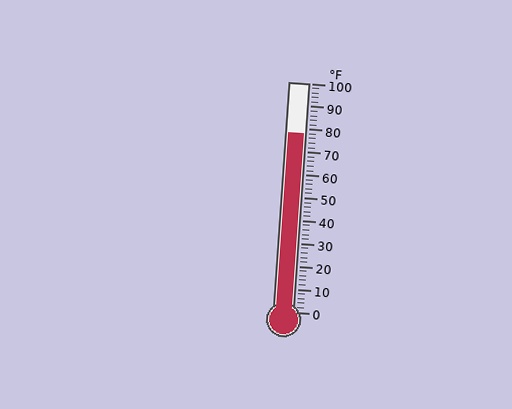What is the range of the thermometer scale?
The thermometer scale ranges from 0°F to 100°F.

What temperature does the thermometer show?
The thermometer shows approximately 78°F.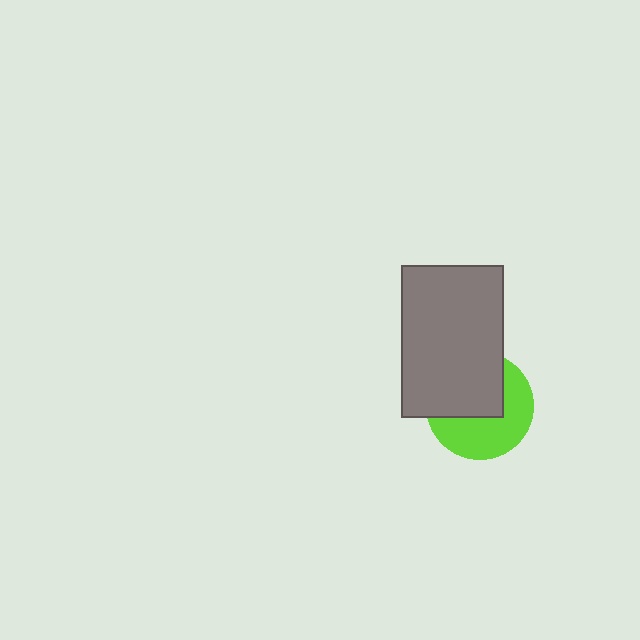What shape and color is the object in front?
The object in front is a gray rectangle.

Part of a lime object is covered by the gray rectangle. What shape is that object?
It is a circle.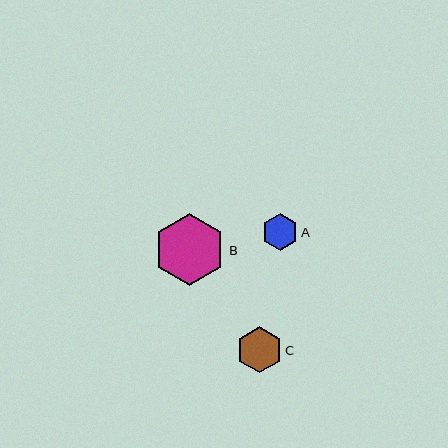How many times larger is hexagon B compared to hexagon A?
Hexagon B is approximately 2.0 times the size of hexagon A.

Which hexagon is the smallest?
Hexagon A is the smallest with a size of approximately 36 pixels.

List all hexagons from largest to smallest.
From largest to smallest: B, C, A.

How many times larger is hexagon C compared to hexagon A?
Hexagon C is approximately 1.3 times the size of hexagon A.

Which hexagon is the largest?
Hexagon B is the largest with a size of approximately 72 pixels.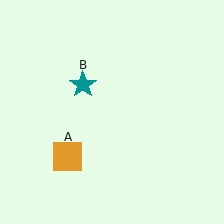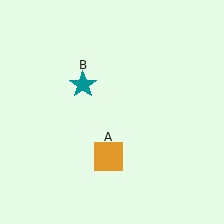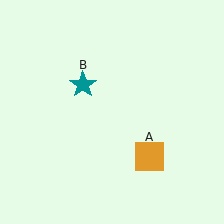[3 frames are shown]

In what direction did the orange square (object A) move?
The orange square (object A) moved right.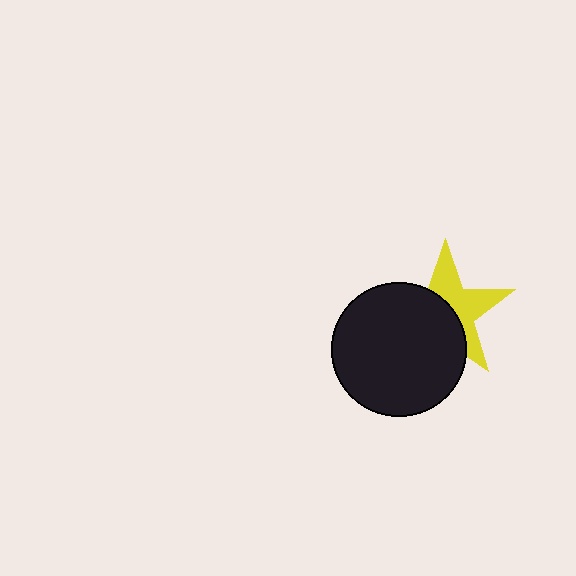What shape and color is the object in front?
The object in front is a black circle.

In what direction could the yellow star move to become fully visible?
The yellow star could move toward the upper-right. That would shift it out from behind the black circle entirely.